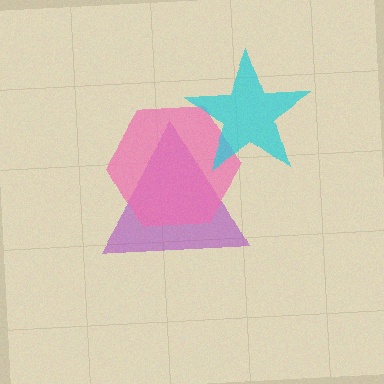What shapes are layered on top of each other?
The layered shapes are: a purple triangle, a pink hexagon, a cyan star.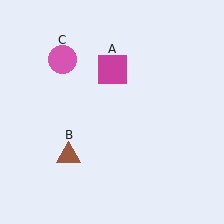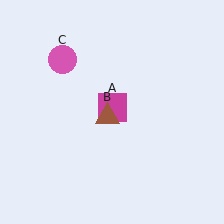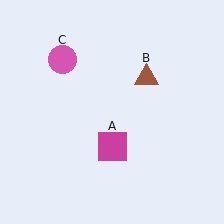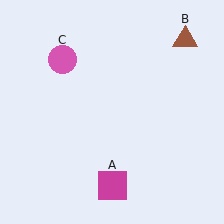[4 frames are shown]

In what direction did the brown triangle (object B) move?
The brown triangle (object B) moved up and to the right.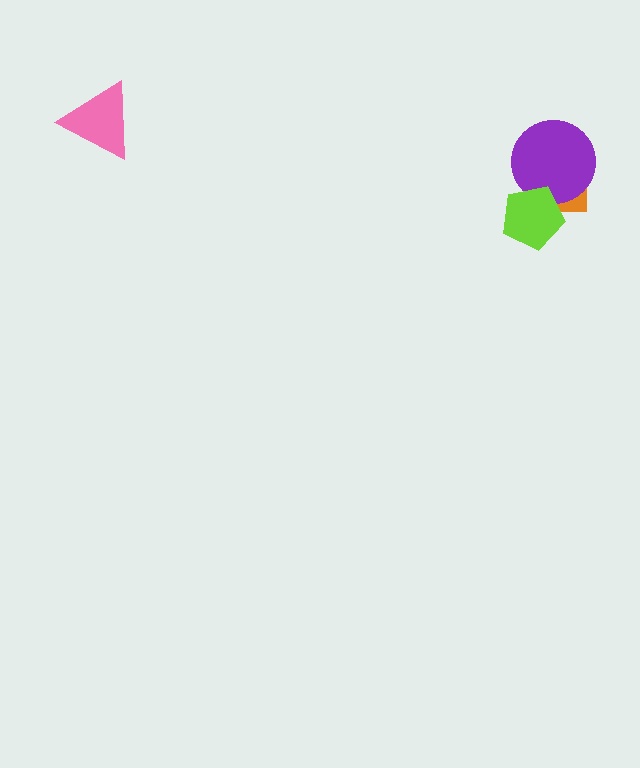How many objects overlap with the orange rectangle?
2 objects overlap with the orange rectangle.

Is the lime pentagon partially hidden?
No, no other shape covers it.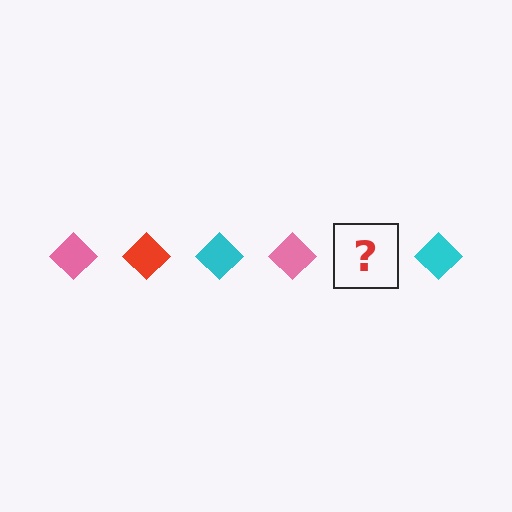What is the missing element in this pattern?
The missing element is a red diamond.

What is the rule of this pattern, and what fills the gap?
The rule is that the pattern cycles through pink, red, cyan diamonds. The gap should be filled with a red diamond.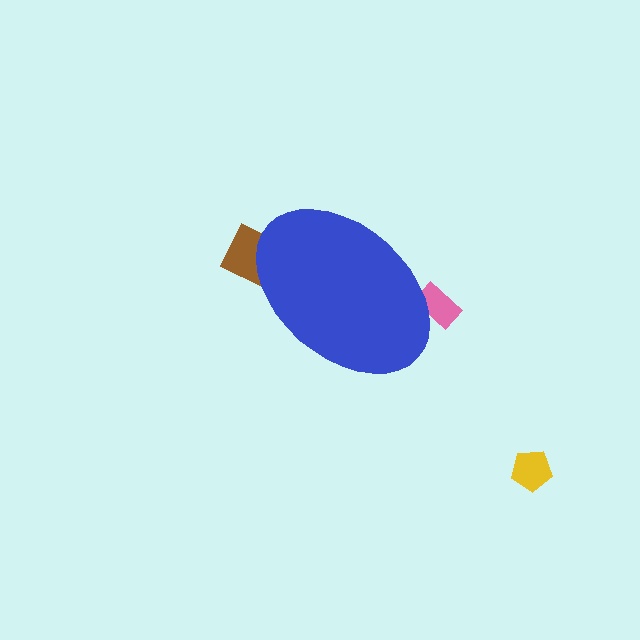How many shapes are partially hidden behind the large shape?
2 shapes are partially hidden.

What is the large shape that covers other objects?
A blue ellipse.